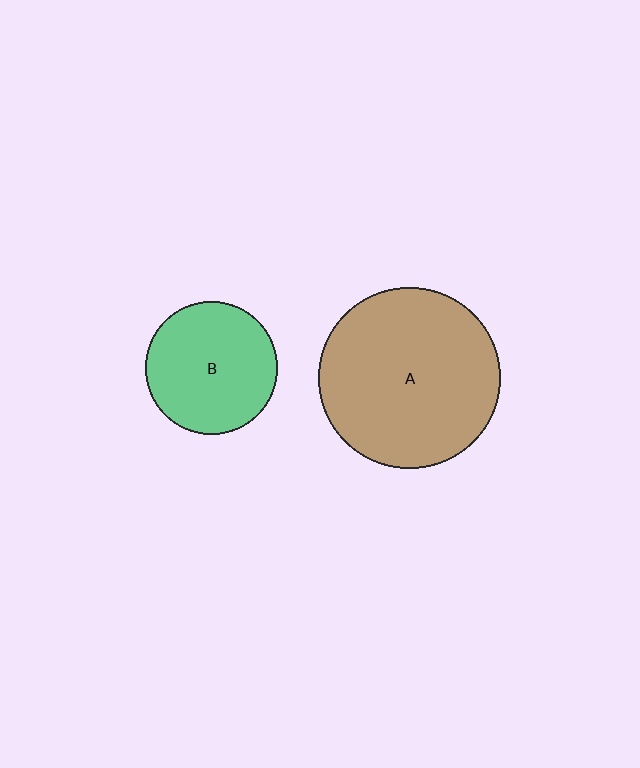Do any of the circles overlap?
No, none of the circles overlap.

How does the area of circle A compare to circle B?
Approximately 1.9 times.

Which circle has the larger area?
Circle A (brown).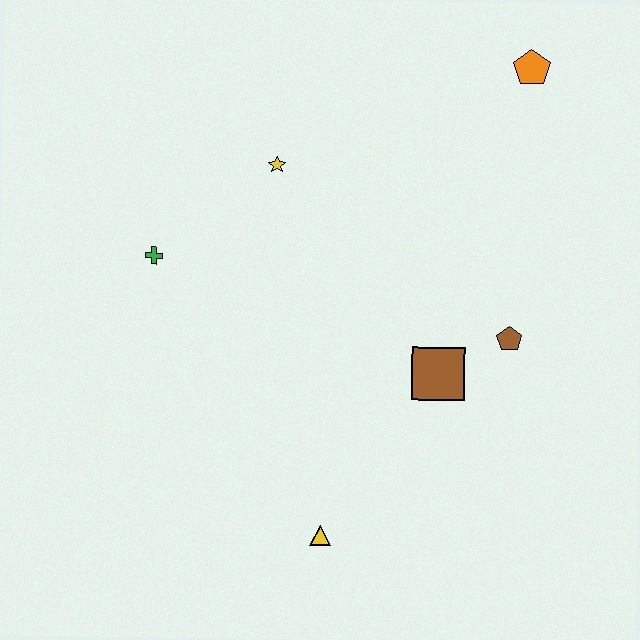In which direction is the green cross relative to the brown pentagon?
The green cross is to the left of the brown pentagon.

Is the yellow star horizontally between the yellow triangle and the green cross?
Yes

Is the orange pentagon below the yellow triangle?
No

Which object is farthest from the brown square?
The orange pentagon is farthest from the brown square.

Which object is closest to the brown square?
The brown pentagon is closest to the brown square.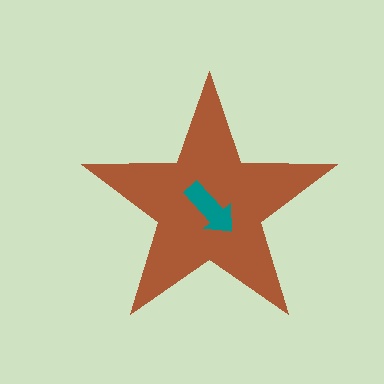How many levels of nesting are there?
2.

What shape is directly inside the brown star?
The teal arrow.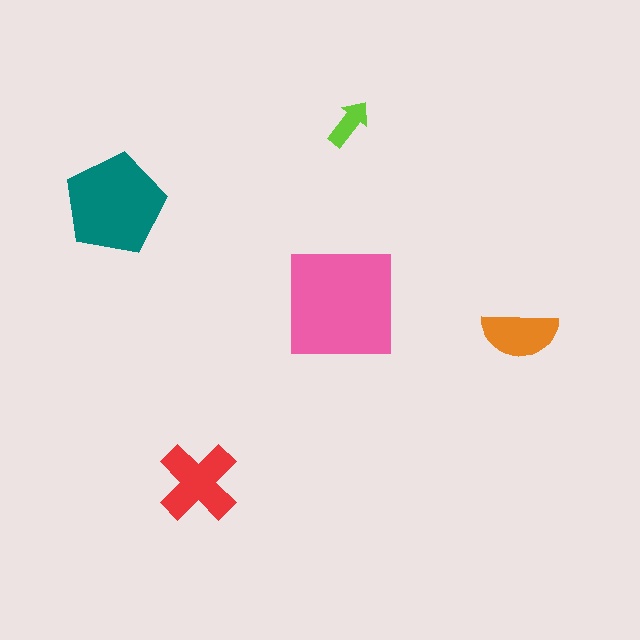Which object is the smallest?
The lime arrow.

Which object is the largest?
The pink square.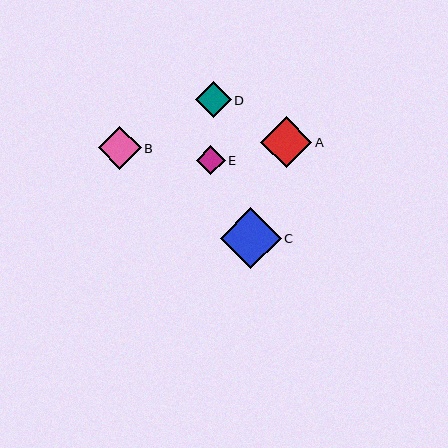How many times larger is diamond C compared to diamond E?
Diamond C is approximately 2.1 times the size of diamond E.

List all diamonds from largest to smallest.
From largest to smallest: C, A, B, D, E.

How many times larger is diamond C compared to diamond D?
Diamond C is approximately 1.7 times the size of diamond D.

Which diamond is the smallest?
Diamond E is the smallest with a size of approximately 29 pixels.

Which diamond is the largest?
Diamond C is the largest with a size of approximately 60 pixels.